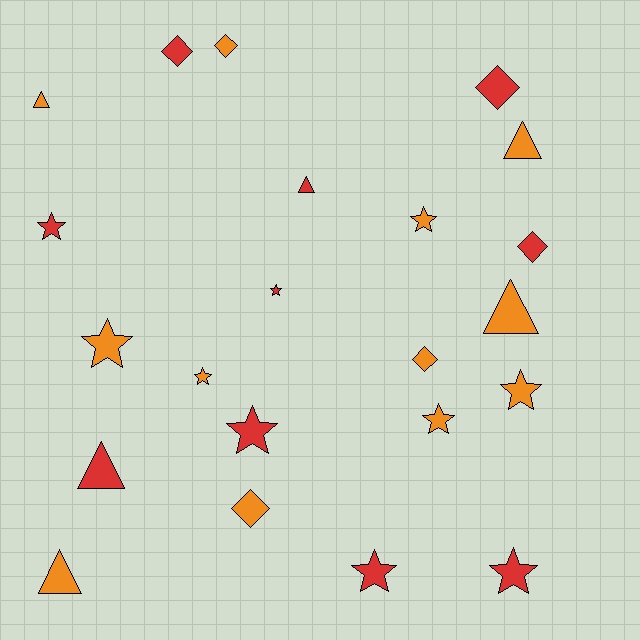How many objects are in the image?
There are 22 objects.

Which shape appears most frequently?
Star, with 10 objects.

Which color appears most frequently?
Orange, with 12 objects.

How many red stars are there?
There are 5 red stars.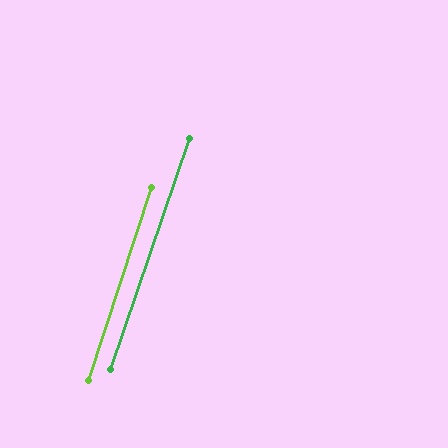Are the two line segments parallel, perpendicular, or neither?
Parallel — their directions differ by only 0.7°.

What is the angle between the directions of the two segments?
Approximately 1 degree.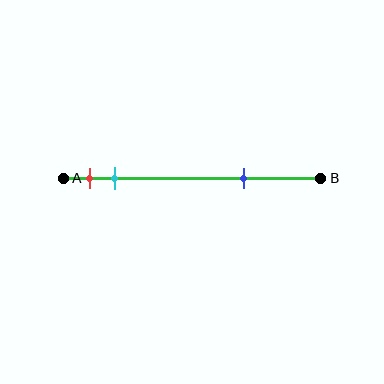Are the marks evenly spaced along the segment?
No, the marks are not evenly spaced.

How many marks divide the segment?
There are 3 marks dividing the segment.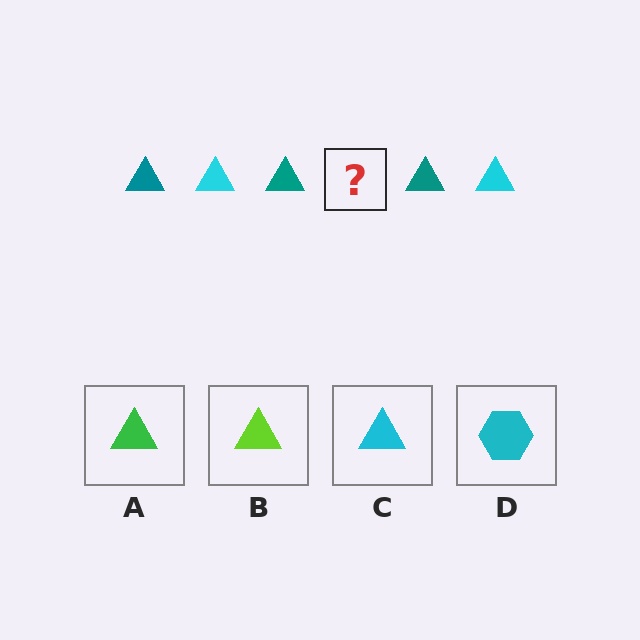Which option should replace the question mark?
Option C.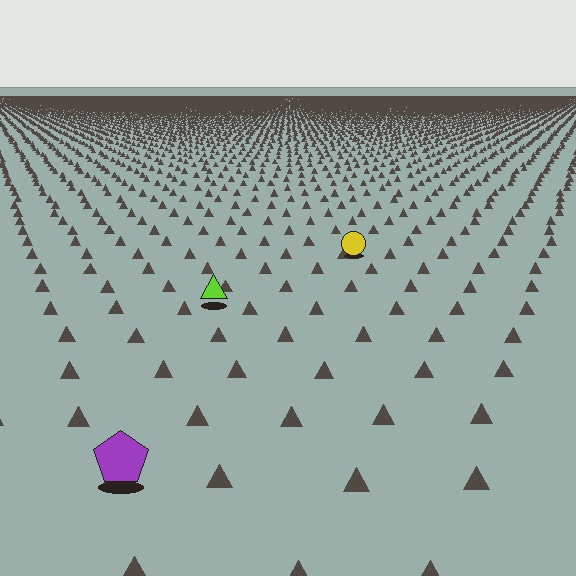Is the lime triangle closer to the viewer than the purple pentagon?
No. The purple pentagon is closer — you can tell from the texture gradient: the ground texture is coarser near it.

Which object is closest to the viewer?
The purple pentagon is closest. The texture marks near it are larger and more spread out.